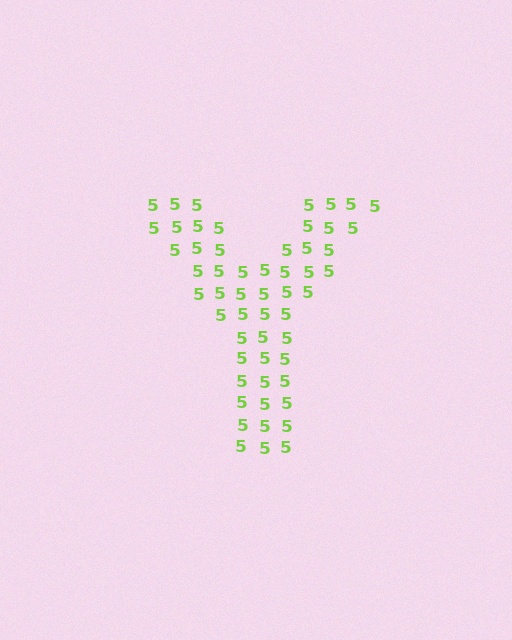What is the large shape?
The large shape is the letter Y.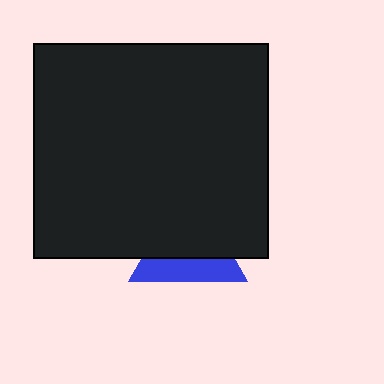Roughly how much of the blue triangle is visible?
A small part of it is visible (roughly 38%).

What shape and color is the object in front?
The object in front is a black rectangle.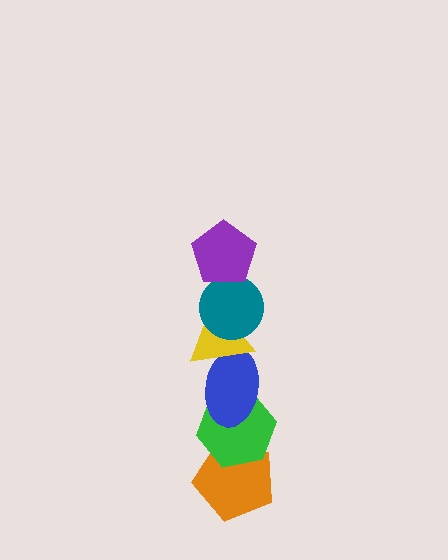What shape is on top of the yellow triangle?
The teal circle is on top of the yellow triangle.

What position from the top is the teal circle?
The teal circle is 2nd from the top.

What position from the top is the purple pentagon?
The purple pentagon is 1st from the top.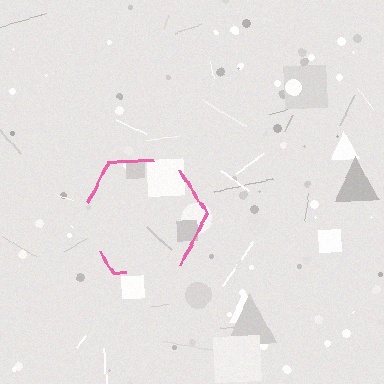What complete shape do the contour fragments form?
The contour fragments form a hexagon.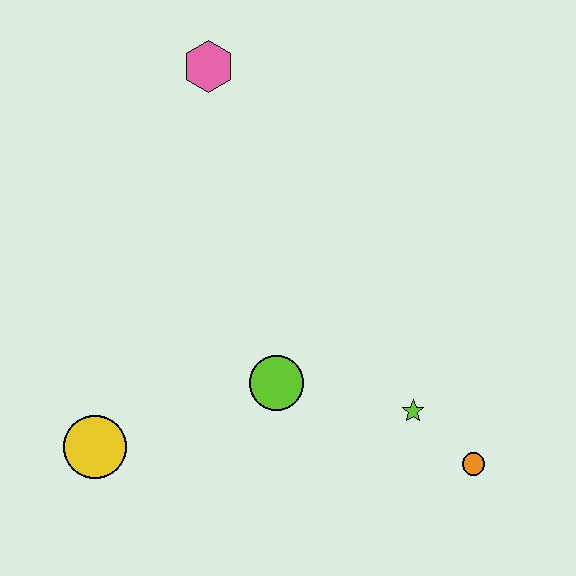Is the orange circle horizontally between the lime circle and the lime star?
No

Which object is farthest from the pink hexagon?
The orange circle is farthest from the pink hexagon.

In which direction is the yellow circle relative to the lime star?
The yellow circle is to the left of the lime star.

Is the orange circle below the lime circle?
Yes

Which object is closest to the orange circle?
The lime star is closest to the orange circle.